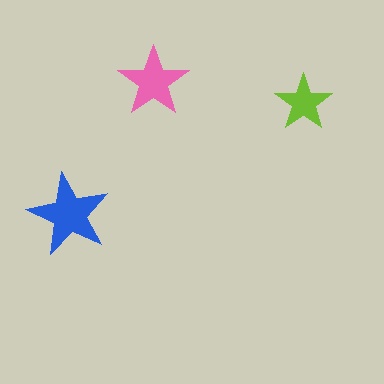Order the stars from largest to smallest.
the blue one, the pink one, the lime one.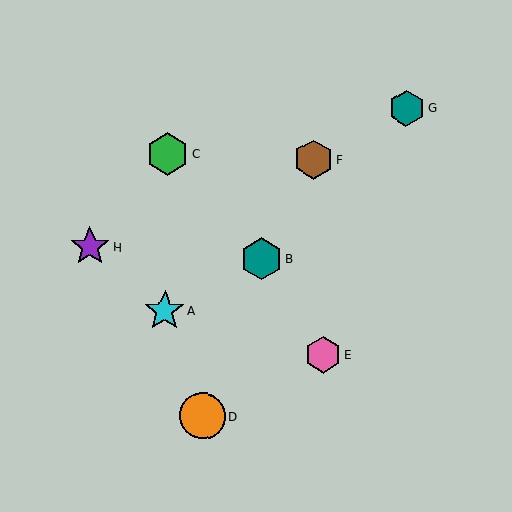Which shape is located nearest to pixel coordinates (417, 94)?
The teal hexagon (labeled G) at (406, 108) is nearest to that location.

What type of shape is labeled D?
Shape D is an orange circle.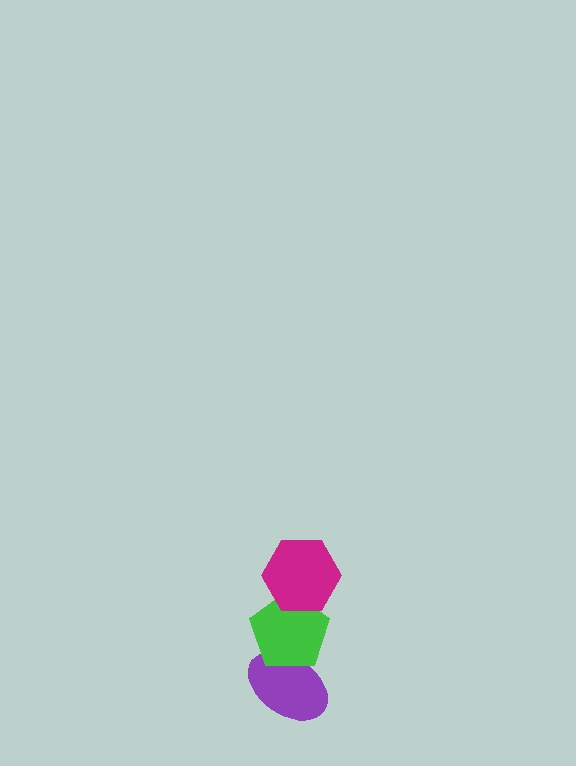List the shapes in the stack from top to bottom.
From top to bottom: the magenta hexagon, the green pentagon, the purple ellipse.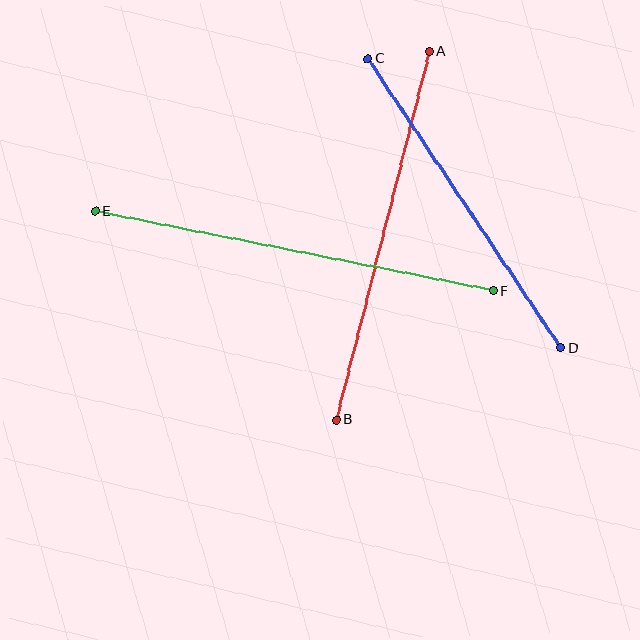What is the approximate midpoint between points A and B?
The midpoint is at approximately (383, 236) pixels.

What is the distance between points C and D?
The distance is approximately 347 pixels.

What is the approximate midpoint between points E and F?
The midpoint is at approximately (294, 251) pixels.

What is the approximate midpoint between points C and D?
The midpoint is at approximately (464, 203) pixels.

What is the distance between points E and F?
The distance is approximately 406 pixels.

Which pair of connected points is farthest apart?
Points E and F are farthest apart.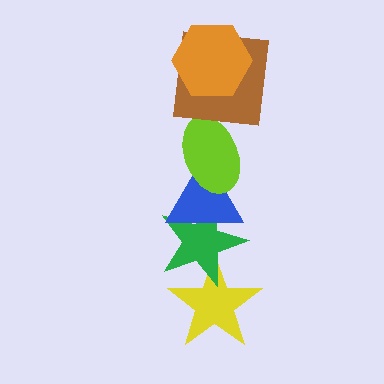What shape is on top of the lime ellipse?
The brown square is on top of the lime ellipse.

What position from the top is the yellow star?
The yellow star is 6th from the top.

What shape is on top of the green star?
The blue triangle is on top of the green star.